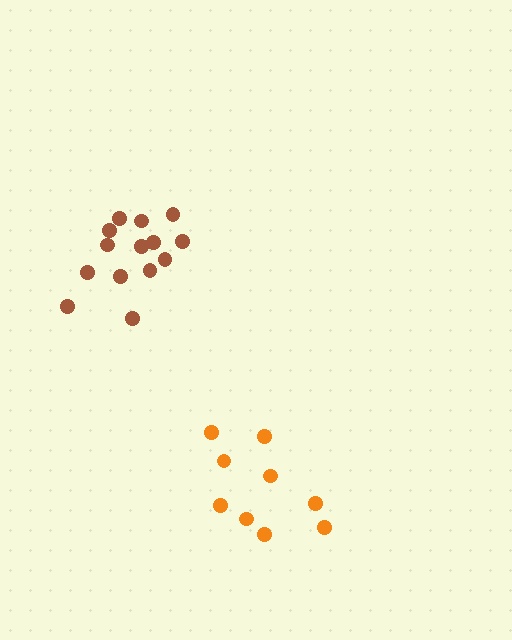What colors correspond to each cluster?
The clusters are colored: brown, orange.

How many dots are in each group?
Group 1: 14 dots, Group 2: 9 dots (23 total).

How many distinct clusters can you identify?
There are 2 distinct clusters.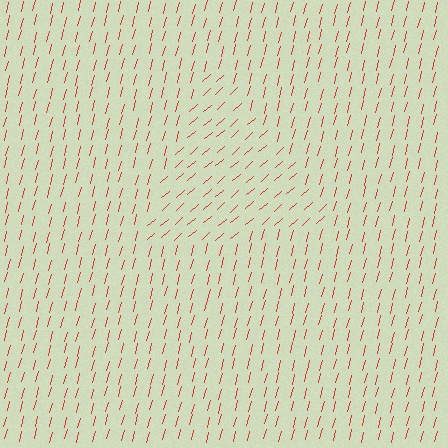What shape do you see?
I see a triangle.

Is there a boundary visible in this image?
Yes, there is a texture boundary formed by a change in line orientation.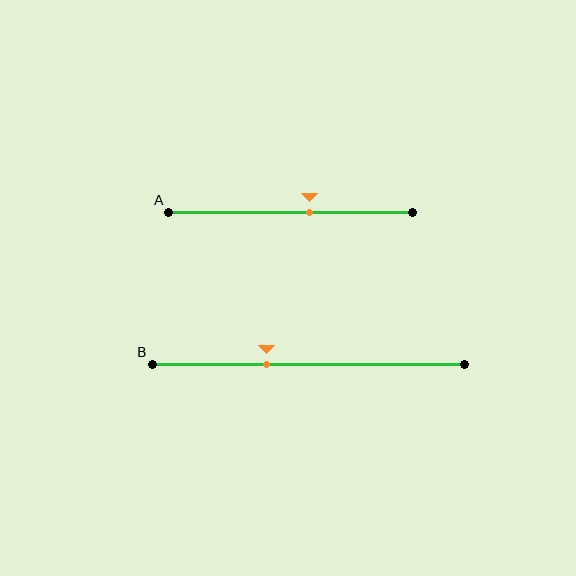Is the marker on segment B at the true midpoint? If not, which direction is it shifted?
No, the marker on segment B is shifted to the left by about 13% of the segment length.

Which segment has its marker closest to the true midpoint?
Segment A has its marker closest to the true midpoint.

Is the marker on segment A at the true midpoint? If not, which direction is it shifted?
No, the marker on segment A is shifted to the right by about 8% of the segment length.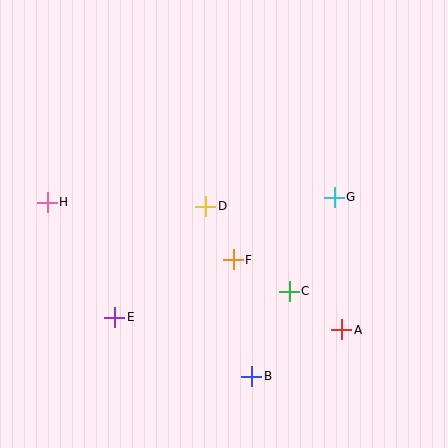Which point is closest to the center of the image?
Point D at (206, 206) is closest to the center.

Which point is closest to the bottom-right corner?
Point A is closest to the bottom-right corner.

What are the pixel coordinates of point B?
Point B is at (252, 376).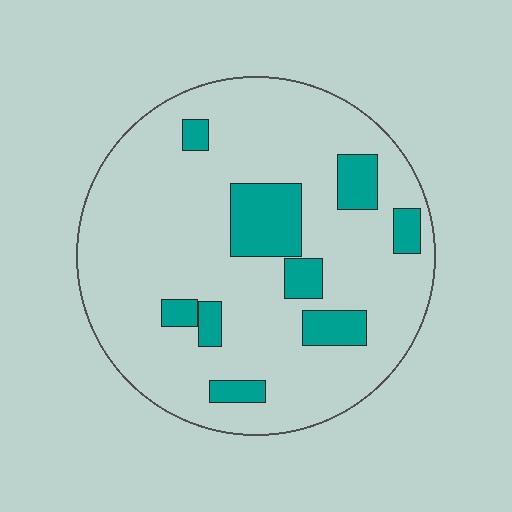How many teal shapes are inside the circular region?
9.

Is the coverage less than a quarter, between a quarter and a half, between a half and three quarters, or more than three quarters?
Less than a quarter.